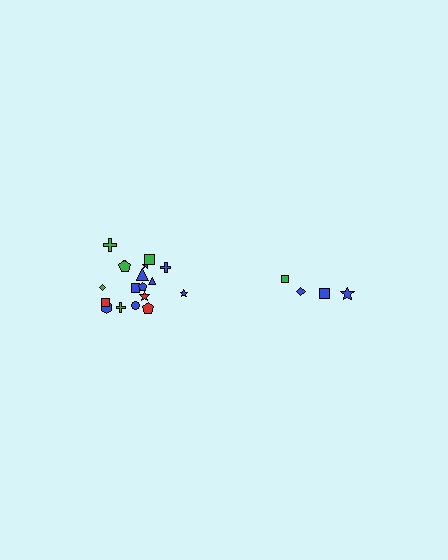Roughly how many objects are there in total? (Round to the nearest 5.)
Roughly 20 objects in total.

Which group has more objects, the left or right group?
The left group.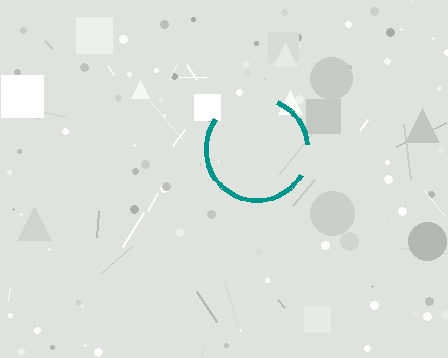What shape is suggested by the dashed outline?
The dashed outline suggests a circle.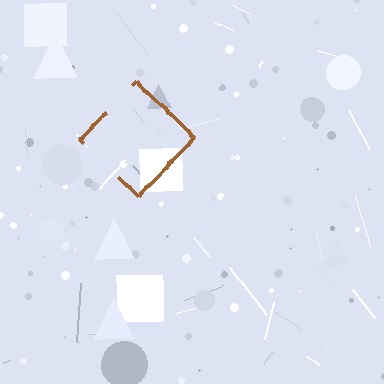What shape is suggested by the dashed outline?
The dashed outline suggests a diamond.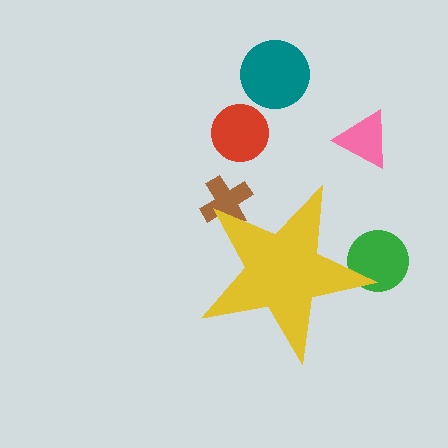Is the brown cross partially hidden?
Yes, the brown cross is partially hidden behind the yellow star.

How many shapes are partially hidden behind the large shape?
2 shapes are partially hidden.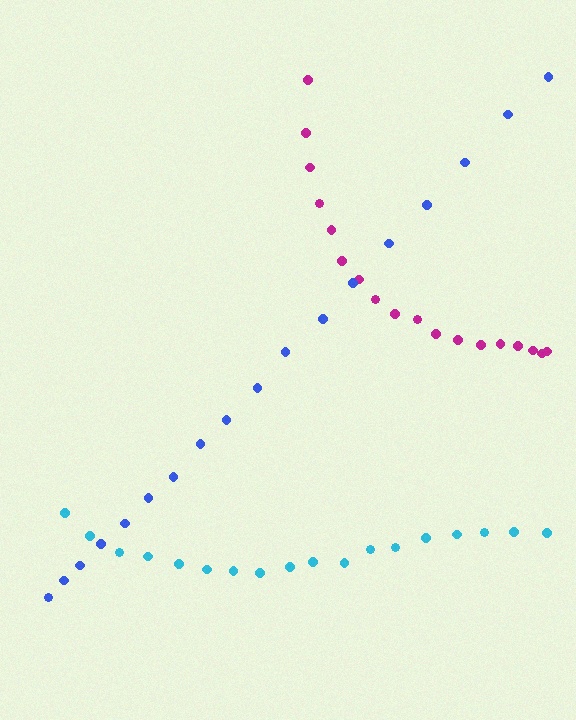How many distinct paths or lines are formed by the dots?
There are 3 distinct paths.